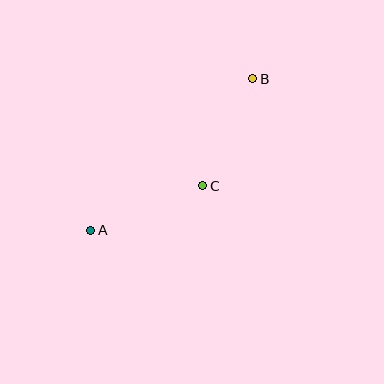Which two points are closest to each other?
Points B and C are closest to each other.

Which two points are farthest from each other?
Points A and B are farthest from each other.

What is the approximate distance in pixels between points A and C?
The distance between A and C is approximately 121 pixels.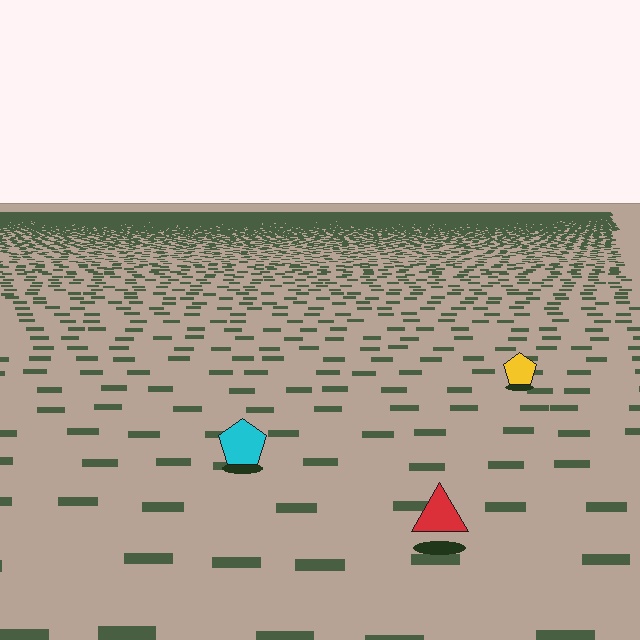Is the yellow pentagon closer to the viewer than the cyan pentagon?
No. The cyan pentagon is closer — you can tell from the texture gradient: the ground texture is coarser near it.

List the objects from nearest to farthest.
From nearest to farthest: the red triangle, the cyan pentagon, the yellow pentagon.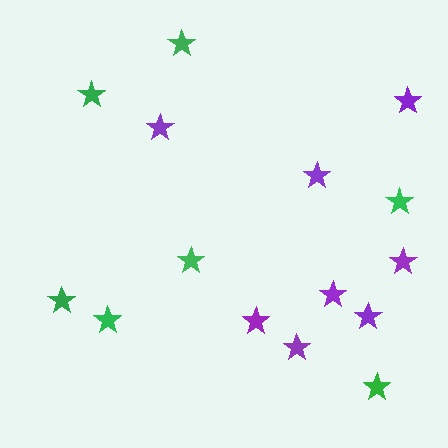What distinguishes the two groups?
There are 2 groups: one group of purple stars (8) and one group of green stars (7).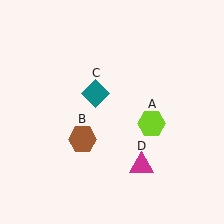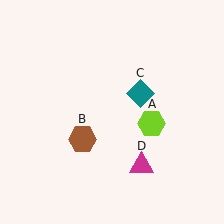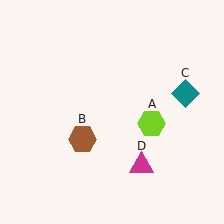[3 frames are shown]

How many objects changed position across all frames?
1 object changed position: teal diamond (object C).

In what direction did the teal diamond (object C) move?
The teal diamond (object C) moved right.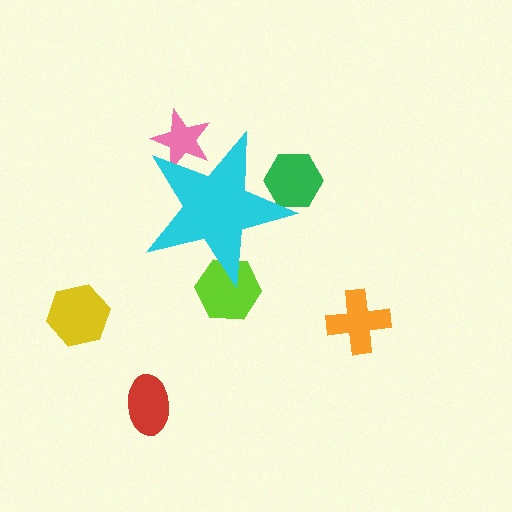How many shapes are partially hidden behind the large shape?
3 shapes are partially hidden.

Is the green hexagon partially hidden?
Yes, the green hexagon is partially hidden behind the cyan star.